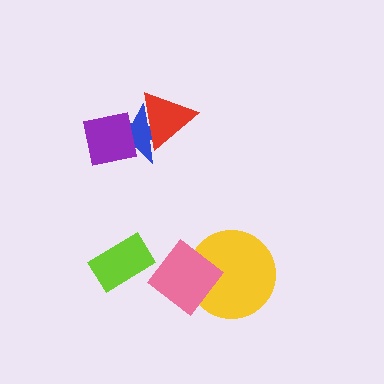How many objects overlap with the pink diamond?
1 object overlaps with the pink diamond.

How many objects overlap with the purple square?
1 object overlaps with the purple square.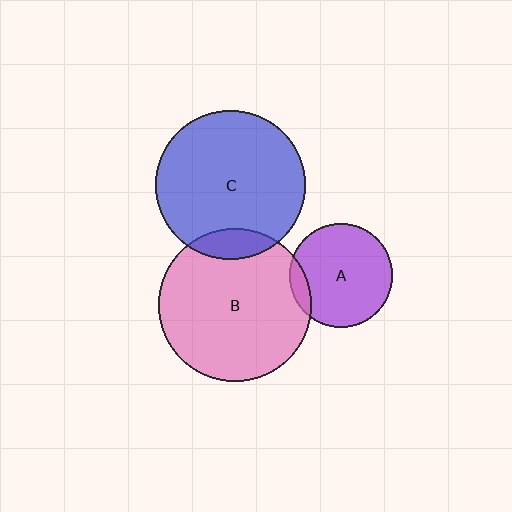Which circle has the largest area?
Circle B (pink).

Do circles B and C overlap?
Yes.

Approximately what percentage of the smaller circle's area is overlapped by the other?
Approximately 10%.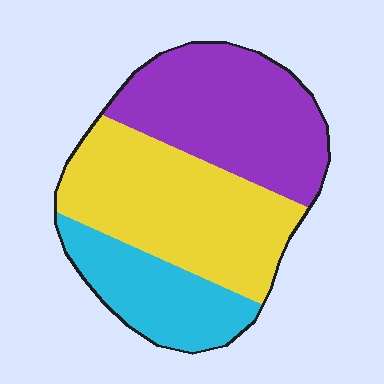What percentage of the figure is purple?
Purple covers roughly 35% of the figure.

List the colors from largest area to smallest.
From largest to smallest: yellow, purple, cyan.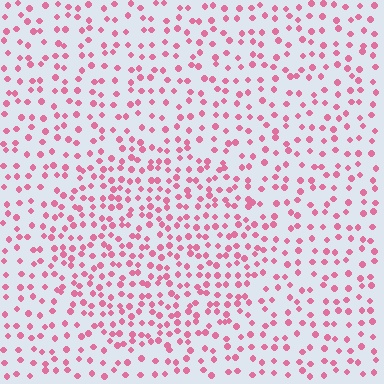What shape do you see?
I see a circle.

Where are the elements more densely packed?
The elements are more densely packed inside the circle boundary.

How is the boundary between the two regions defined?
The boundary is defined by a change in element density (approximately 1.6x ratio). All elements are the same color, size, and shape.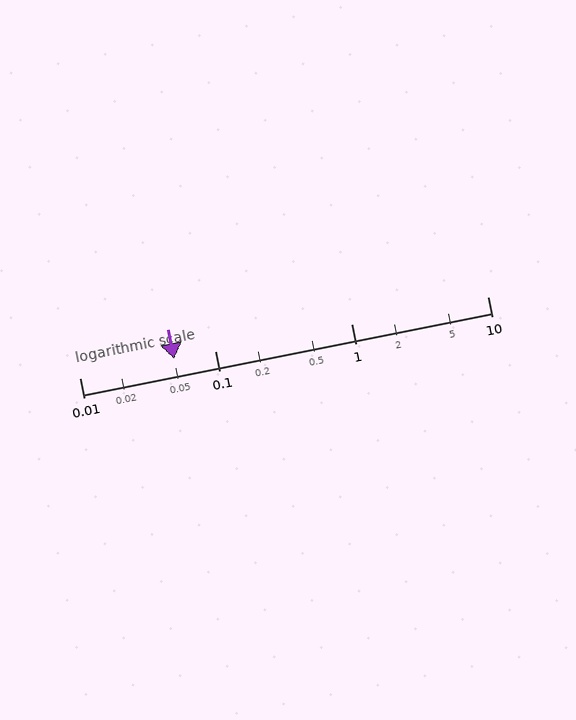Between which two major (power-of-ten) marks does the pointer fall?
The pointer is between 0.01 and 0.1.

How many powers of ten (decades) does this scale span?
The scale spans 3 decades, from 0.01 to 10.